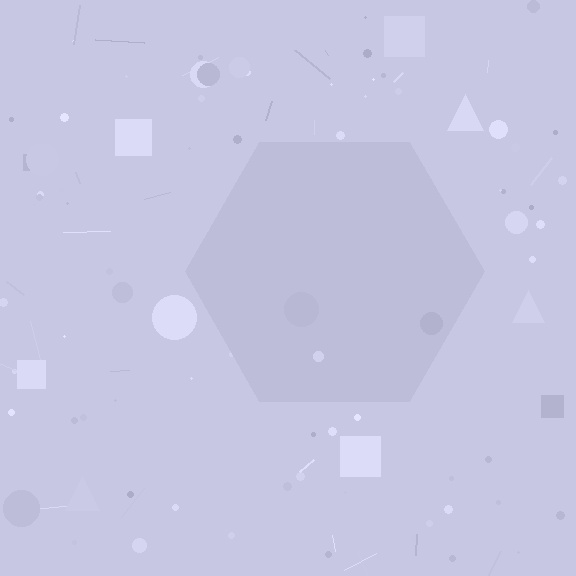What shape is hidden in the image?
A hexagon is hidden in the image.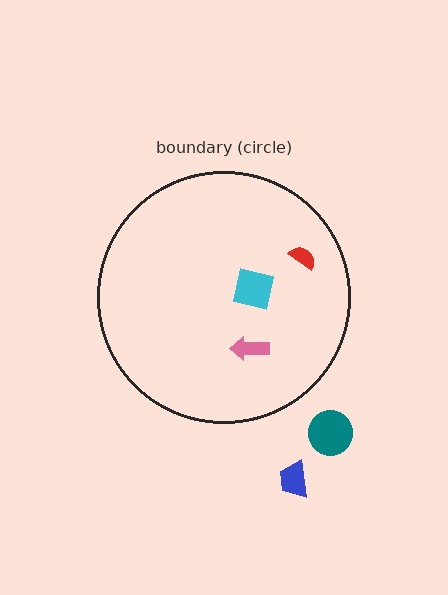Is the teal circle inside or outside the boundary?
Outside.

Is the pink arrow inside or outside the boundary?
Inside.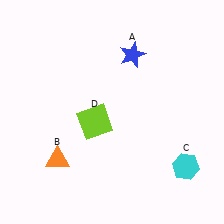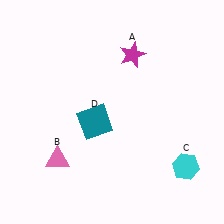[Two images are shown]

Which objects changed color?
A changed from blue to magenta. B changed from orange to pink. D changed from lime to teal.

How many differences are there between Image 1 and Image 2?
There are 3 differences between the two images.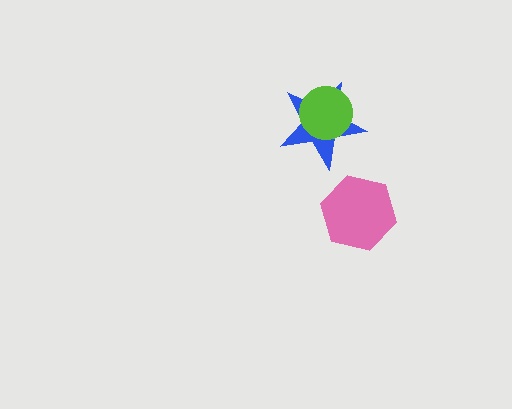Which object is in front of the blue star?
The lime circle is in front of the blue star.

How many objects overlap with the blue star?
1 object overlaps with the blue star.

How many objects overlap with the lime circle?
1 object overlaps with the lime circle.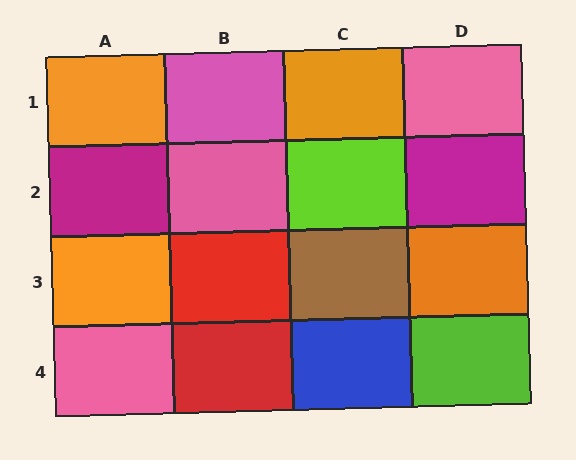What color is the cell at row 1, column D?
Pink.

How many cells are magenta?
2 cells are magenta.